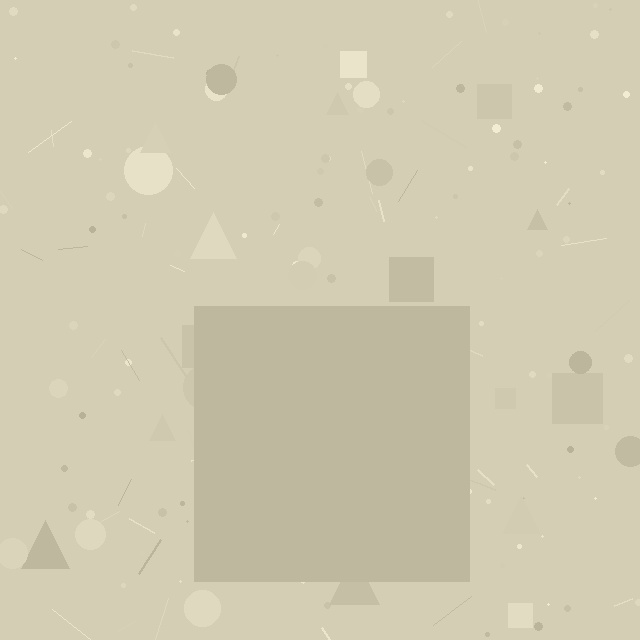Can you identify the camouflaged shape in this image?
The camouflaged shape is a square.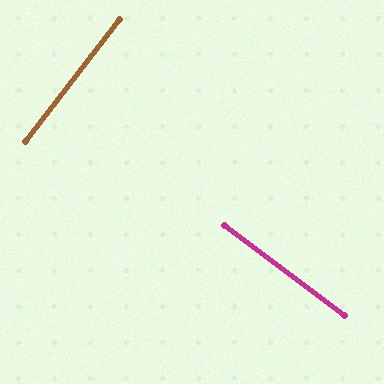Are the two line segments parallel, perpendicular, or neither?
Perpendicular — they meet at approximately 90°.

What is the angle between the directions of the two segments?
Approximately 90 degrees.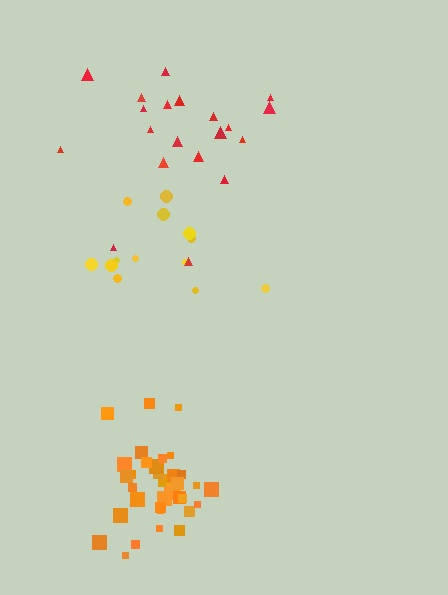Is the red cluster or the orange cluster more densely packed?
Orange.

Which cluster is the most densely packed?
Orange.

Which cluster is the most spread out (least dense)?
Red.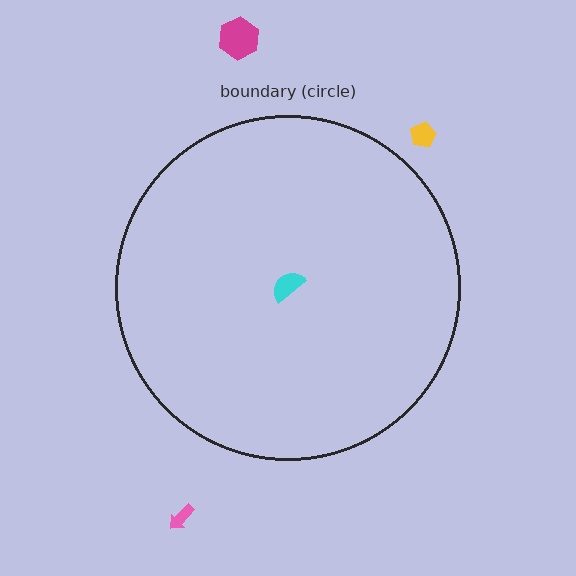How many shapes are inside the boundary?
1 inside, 3 outside.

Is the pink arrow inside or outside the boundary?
Outside.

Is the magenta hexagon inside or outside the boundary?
Outside.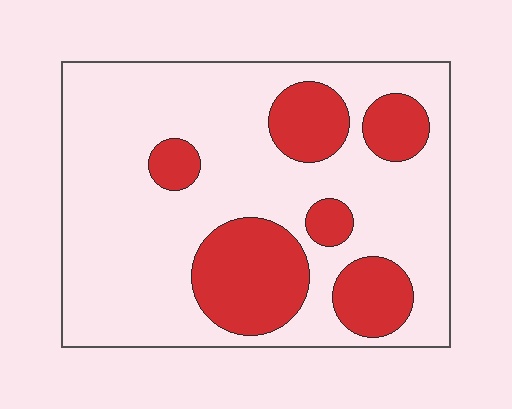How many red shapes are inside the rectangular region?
6.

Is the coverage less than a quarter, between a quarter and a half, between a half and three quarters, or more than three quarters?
Between a quarter and a half.